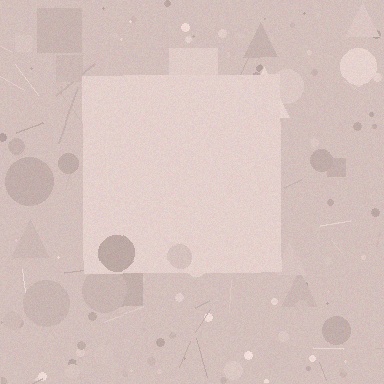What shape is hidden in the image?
A square is hidden in the image.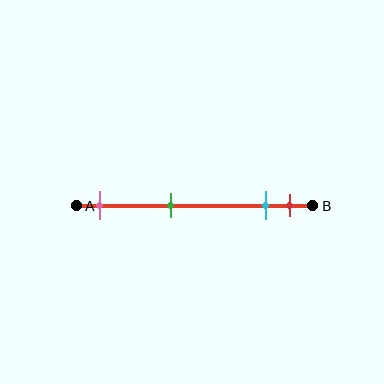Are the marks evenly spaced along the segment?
No, the marks are not evenly spaced.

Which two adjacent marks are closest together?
The cyan and red marks are the closest adjacent pair.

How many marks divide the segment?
There are 4 marks dividing the segment.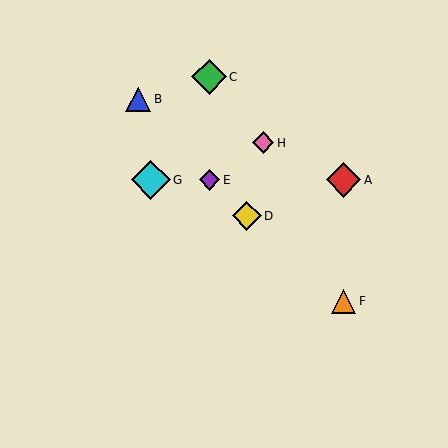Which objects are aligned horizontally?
Objects A, E, G are aligned horizontally.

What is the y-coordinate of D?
Object D is at y≈216.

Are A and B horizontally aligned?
No, A is at y≈180 and B is at y≈99.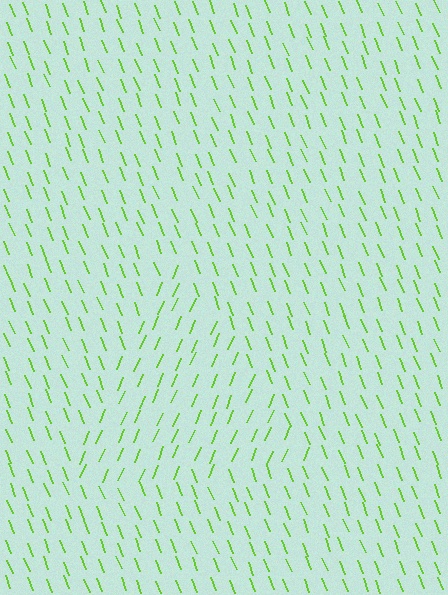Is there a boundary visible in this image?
Yes, there is a texture boundary formed by a change in line orientation.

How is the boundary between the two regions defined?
The boundary is defined purely by a change in line orientation (approximately 45 degrees difference). All lines are the same color and thickness.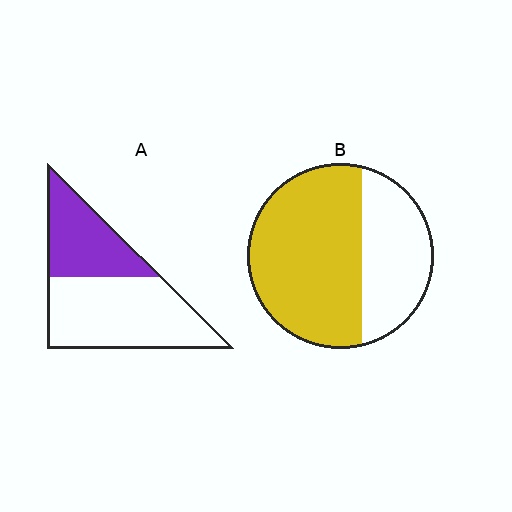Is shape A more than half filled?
No.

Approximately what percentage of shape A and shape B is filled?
A is approximately 40% and B is approximately 65%.